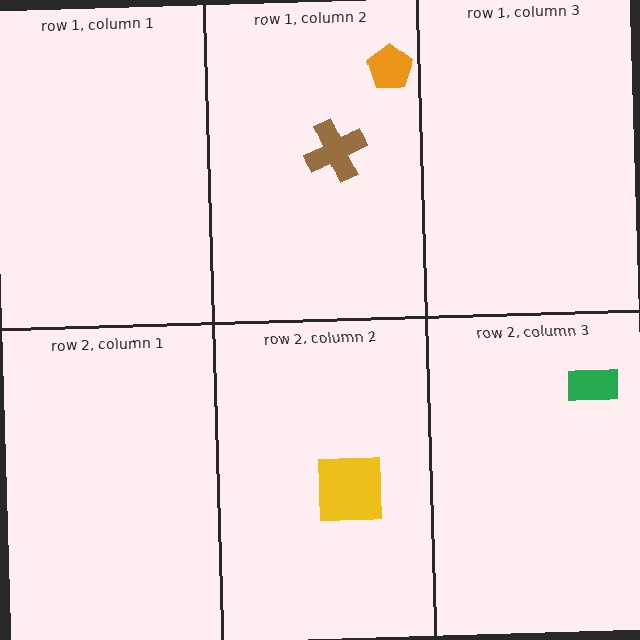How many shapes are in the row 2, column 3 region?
1.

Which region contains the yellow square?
The row 2, column 2 region.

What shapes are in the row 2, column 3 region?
The green rectangle.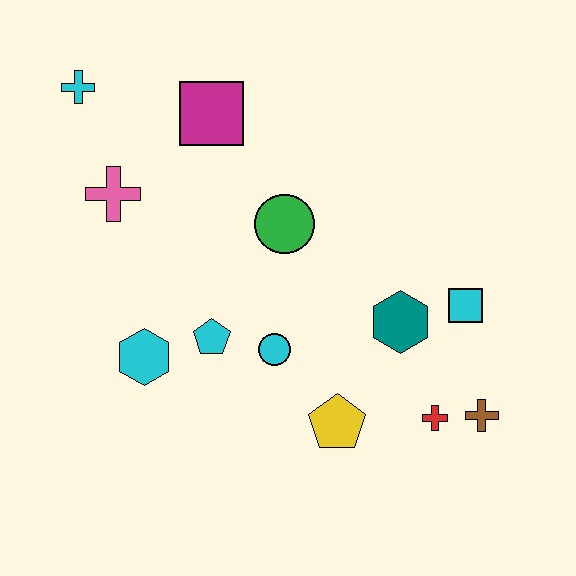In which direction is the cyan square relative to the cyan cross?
The cyan square is to the right of the cyan cross.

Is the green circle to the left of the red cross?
Yes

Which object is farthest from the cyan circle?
The cyan cross is farthest from the cyan circle.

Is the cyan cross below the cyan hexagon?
No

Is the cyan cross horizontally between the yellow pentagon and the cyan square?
No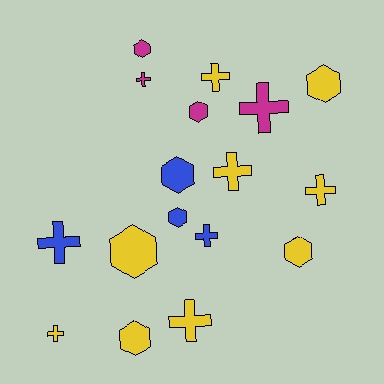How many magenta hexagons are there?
There are 2 magenta hexagons.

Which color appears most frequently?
Yellow, with 9 objects.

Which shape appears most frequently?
Cross, with 9 objects.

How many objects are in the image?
There are 17 objects.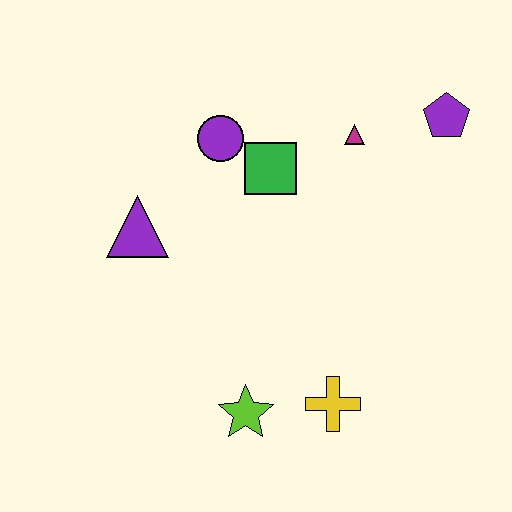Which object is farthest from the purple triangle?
The purple pentagon is farthest from the purple triangle.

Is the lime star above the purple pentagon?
No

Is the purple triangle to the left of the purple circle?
Yes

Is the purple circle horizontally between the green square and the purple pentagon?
No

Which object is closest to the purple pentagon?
The magenta triangle is closest to the purple pentagon.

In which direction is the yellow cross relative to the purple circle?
The yellow cross is below the purple circle.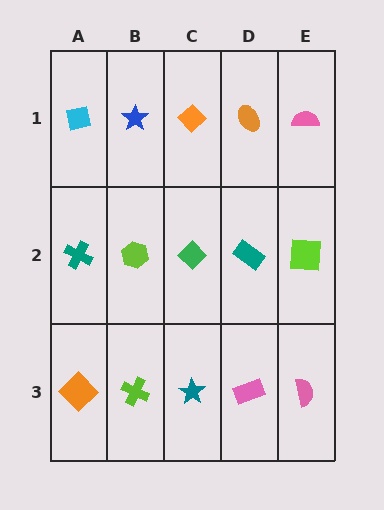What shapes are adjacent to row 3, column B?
A lime hexagon (row 2, column B), an orange diamond (row 3, column A), a teal star (row 3, column C).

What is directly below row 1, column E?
A lime square.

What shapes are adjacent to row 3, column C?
A green diamond (row 2, column C), a lime cross (row 3, column B), a pink rectangle (row 3, column D).